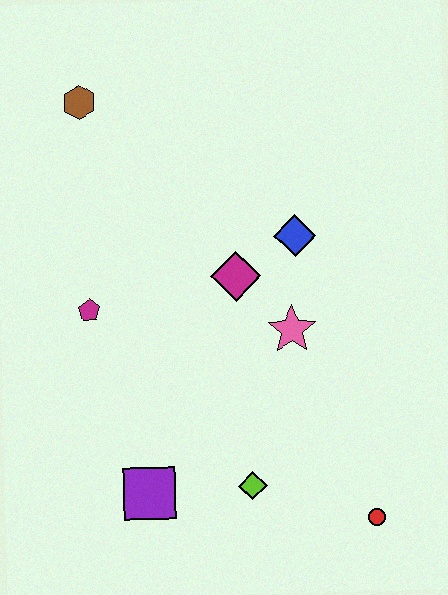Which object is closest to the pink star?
The magenta diamond is closest to the pink star.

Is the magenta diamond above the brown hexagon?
No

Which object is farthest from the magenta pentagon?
The red circle is farthest from the magenta pentagon.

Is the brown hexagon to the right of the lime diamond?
No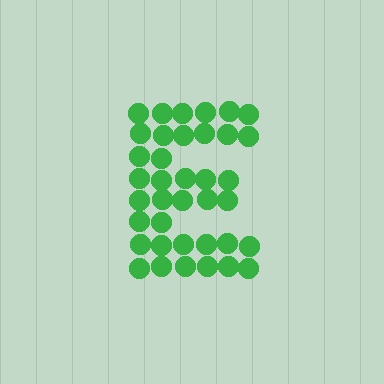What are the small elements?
The small elements are circles.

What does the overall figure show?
The overall figure shows the letter E.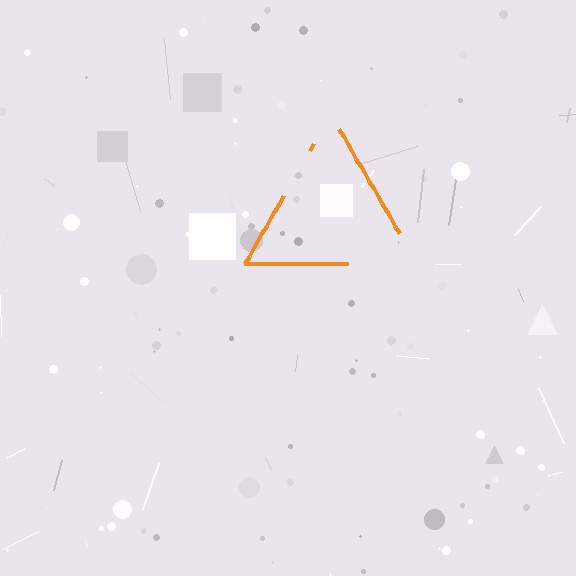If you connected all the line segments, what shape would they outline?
They would outline a triangle.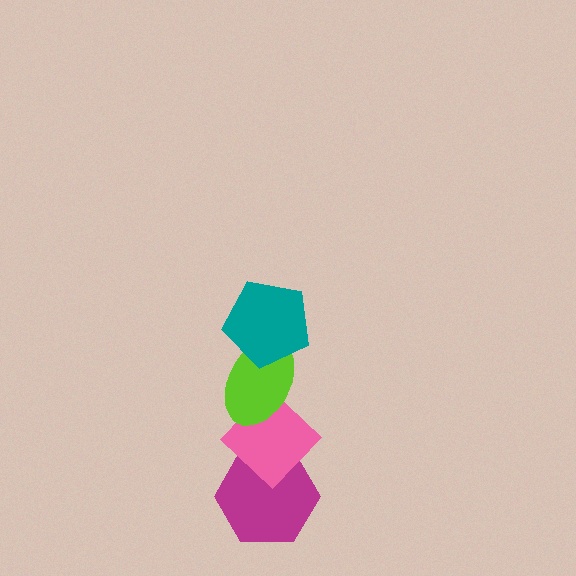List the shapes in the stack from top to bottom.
From top to bottom: the teal pentagon, the lime ellipse, the pink diamond, the magenta hexagon.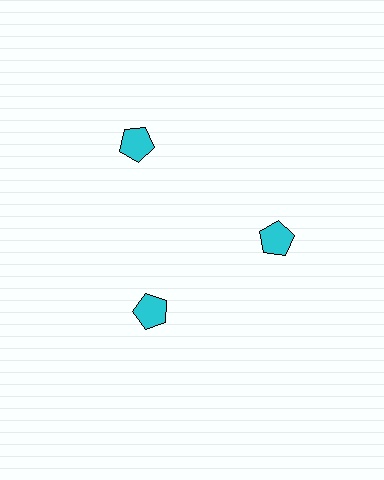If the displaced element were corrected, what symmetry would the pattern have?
It would have 3-fold rotational symmetry — the pattern would map onto itself every 120 degrees.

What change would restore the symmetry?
The symmetry would be restored by moving it inward, back onto the ring so that all 3 pentagons sit at equal angles and equal distance from the center.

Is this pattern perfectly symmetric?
No. The 3 cyan pentagons are arranged in a ring, but one element near the 11 o'clock position is pushed outward from the center, breaking the 3-fold rotational symmetry.